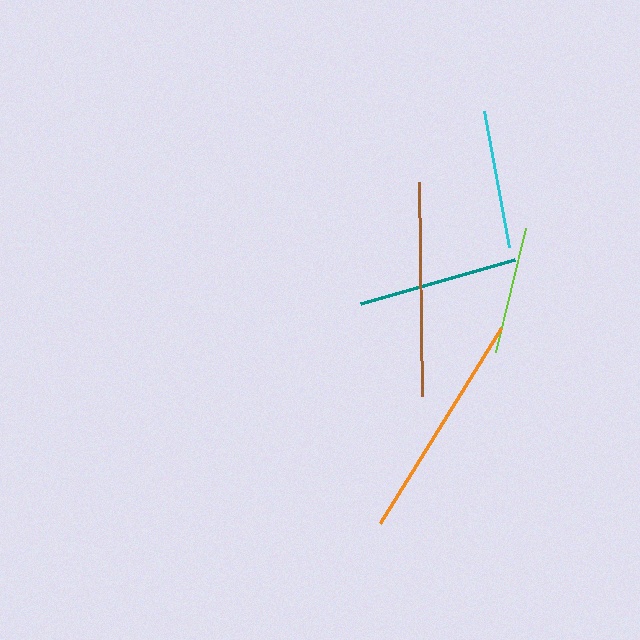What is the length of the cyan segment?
The cyan segment is approximately 138 pixels long.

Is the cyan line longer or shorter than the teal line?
The teal line is longer than the cyan line.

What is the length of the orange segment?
The orange segment is approximately 230 pixels long.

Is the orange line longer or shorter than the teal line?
The orange line is longer than the teal line.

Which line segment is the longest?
The orange line is the longest at approximately 230 pixels.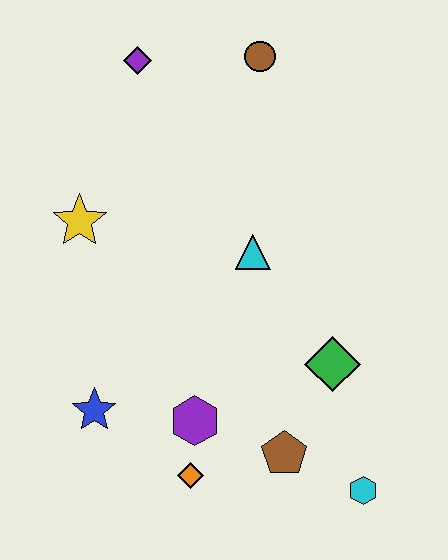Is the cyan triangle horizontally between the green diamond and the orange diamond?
Yes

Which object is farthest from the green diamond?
The purple diamond is farthest from the green diamond.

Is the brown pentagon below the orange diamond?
No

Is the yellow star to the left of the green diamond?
Yes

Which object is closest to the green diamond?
The brown pentagon is closest to the green diamond.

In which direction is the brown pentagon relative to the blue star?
The brown pentagon is to the right of the blue star.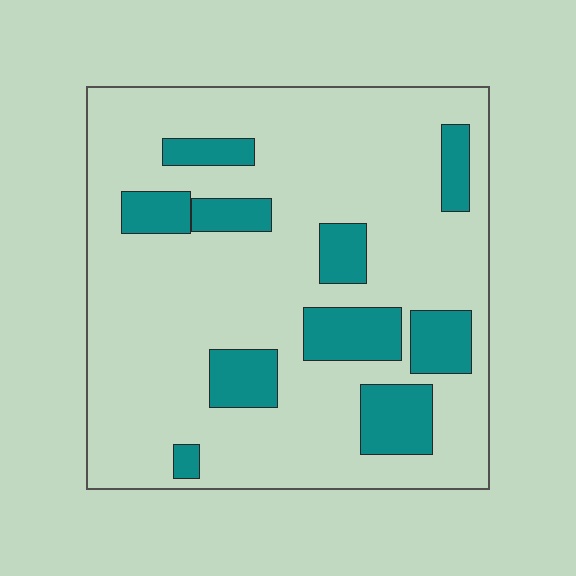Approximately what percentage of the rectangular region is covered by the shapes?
Approximately 20%.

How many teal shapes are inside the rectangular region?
10.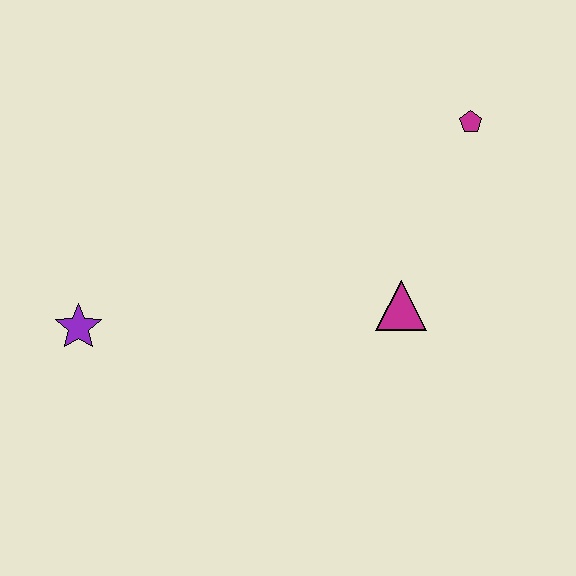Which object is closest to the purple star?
The magenta triangle is closest to the purple star.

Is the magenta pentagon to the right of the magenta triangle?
Yes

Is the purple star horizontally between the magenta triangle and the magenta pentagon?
No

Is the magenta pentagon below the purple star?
No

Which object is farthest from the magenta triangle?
The purple star is farthest from the magenta triangle.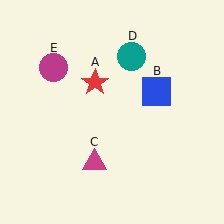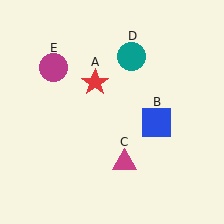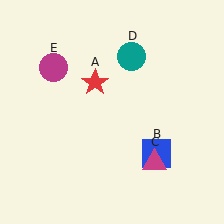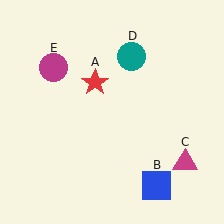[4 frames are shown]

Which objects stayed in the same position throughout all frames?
Red star (object A) and teal circle (object D) and magenta circle (object E) remained stationary.